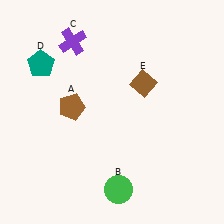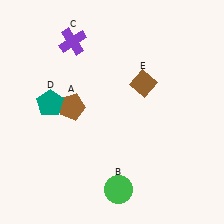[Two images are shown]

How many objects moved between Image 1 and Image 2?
1 object moved between the two images.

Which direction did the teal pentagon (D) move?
The teal pentagon (D) moved down.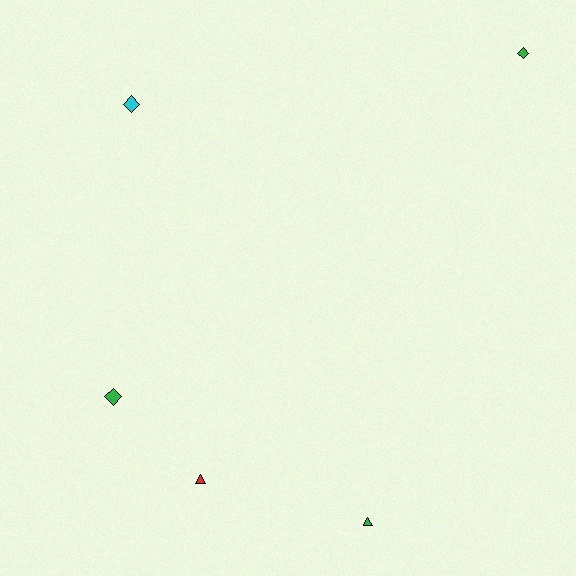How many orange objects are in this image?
There are no orange objects.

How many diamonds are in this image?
There are 3 diamonds.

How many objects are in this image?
There are 5 objects.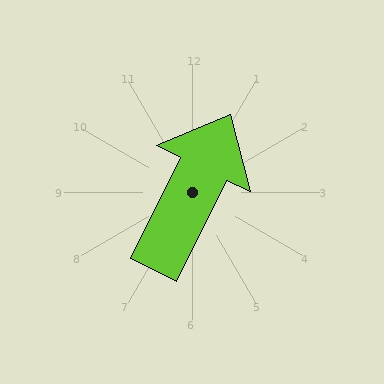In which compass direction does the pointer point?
Northeast.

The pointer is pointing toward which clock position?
Roughly 1 o'clock.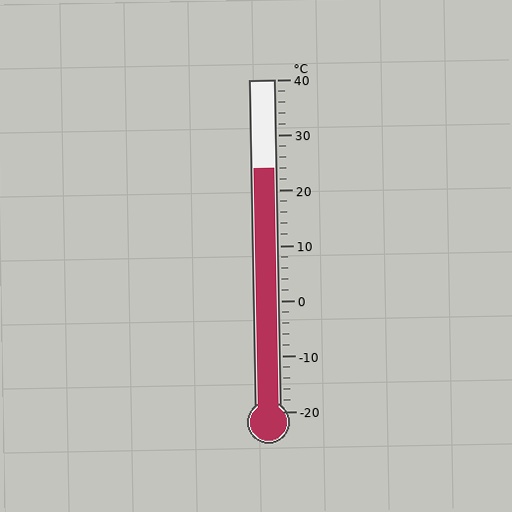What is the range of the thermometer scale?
The thermometer scale ranges from -20°C to 40°C.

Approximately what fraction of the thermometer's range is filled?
The thermometer is filled to approximately 75% of its range.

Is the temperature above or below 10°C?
The temperature is above 10°C.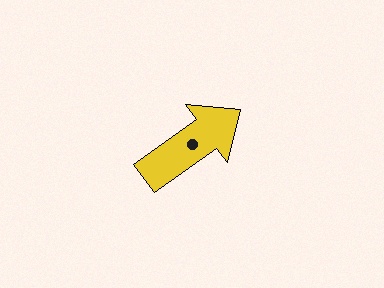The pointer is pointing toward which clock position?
Roughly 2 o'clock.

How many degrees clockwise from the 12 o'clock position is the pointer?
Approximately 54 degrees.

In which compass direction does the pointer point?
Northeast.